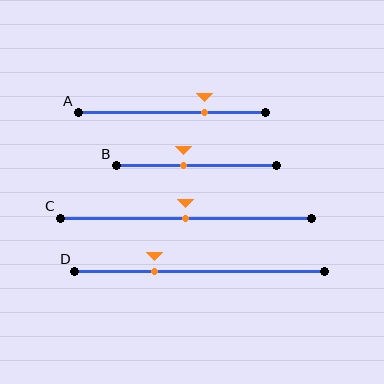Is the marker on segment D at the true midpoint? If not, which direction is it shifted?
No, the marker on segment D is shifted to the left by about 18% of the segment length.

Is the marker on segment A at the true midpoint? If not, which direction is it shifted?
No, the marker on segment A is shifted to the right by about 17% of the segment length.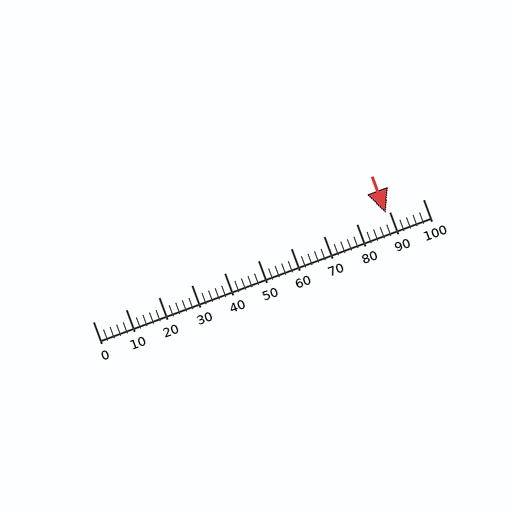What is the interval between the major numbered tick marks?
The major tick marks are spaced 10 units apart.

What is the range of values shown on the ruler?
The ruler shows values from 0 to 100.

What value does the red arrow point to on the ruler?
The red arrow points to approximately 89.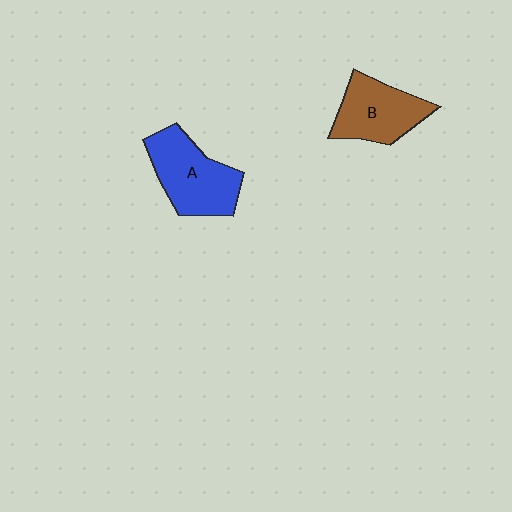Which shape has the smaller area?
Shape B (brown).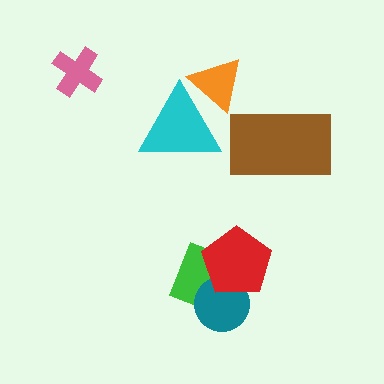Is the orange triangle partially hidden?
No, no other shape covers it.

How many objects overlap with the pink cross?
0 objects overlap with the pink cross.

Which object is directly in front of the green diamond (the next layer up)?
The teal circle is directly in front of the green diamond.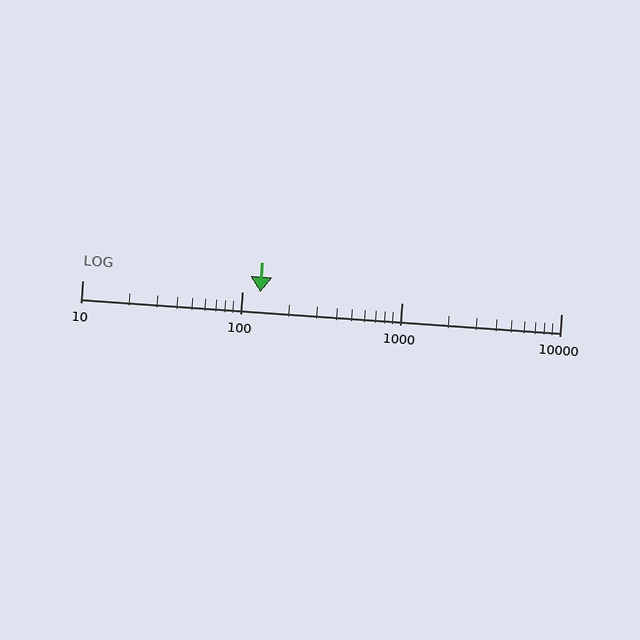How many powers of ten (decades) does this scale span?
The scale spans 3 decades, from 10 to 10000.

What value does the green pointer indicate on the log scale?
The pointer indicates approximately 130.